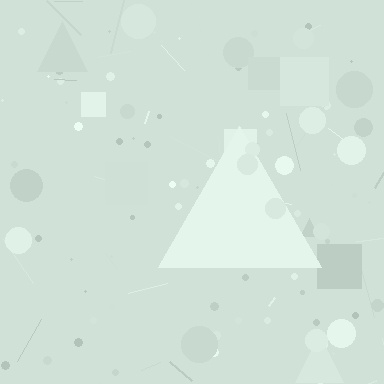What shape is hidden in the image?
A triangle is hidden in the image.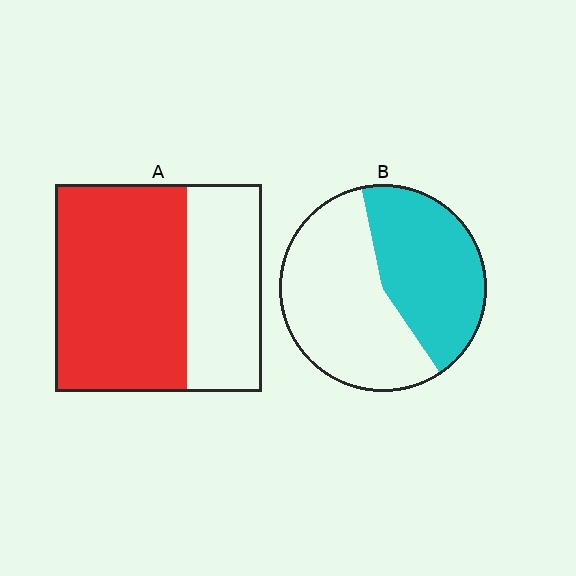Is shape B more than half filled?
No.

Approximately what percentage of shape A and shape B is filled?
A is approximately 65% and B is approximately 45%.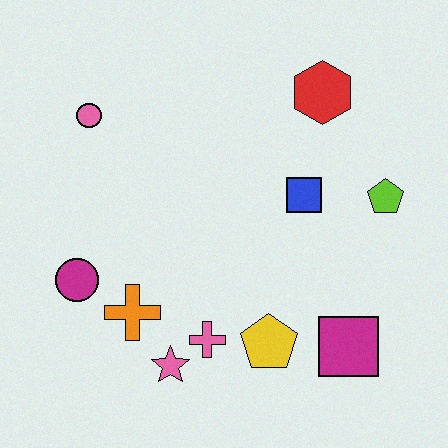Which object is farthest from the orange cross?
The red hexagon is farthest from the orange cross.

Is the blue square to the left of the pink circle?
No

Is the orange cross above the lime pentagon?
No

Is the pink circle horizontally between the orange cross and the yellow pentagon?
No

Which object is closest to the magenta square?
The yellow pentagon is closest to the magenta square.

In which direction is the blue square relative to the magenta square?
The blue square is above the magenta square.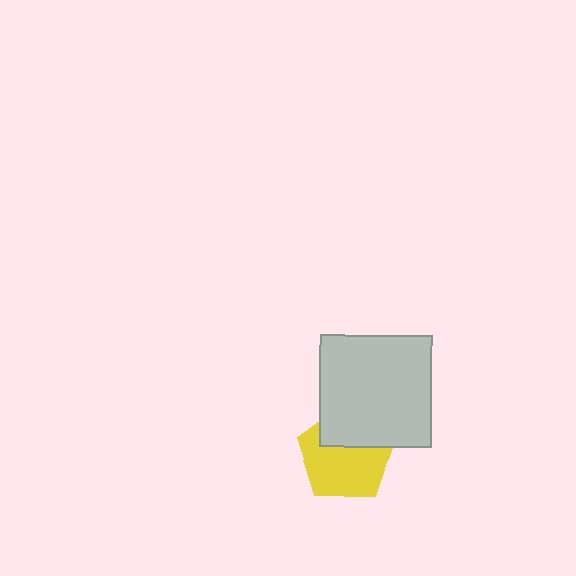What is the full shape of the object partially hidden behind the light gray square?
The partially hidden object is a yellow pentagon.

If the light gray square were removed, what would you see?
You would see the complete yellow pentagon.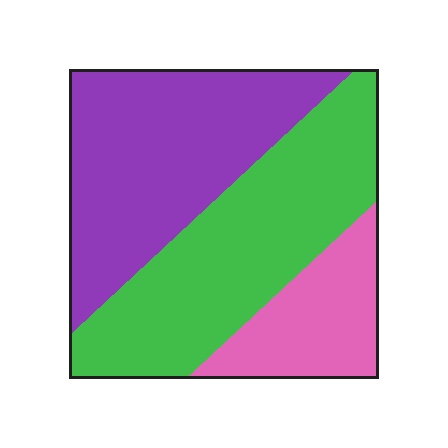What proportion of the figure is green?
Green takes up about two fifths (2/5) of the figure.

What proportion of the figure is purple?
Purple takes up about two fifths (2/5) of the figure.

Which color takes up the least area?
Pink, at roughly 20%.